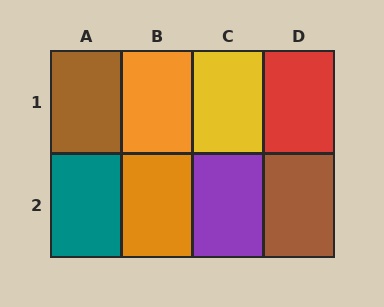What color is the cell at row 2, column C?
Purple.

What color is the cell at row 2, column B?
Orange.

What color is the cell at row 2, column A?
Teal.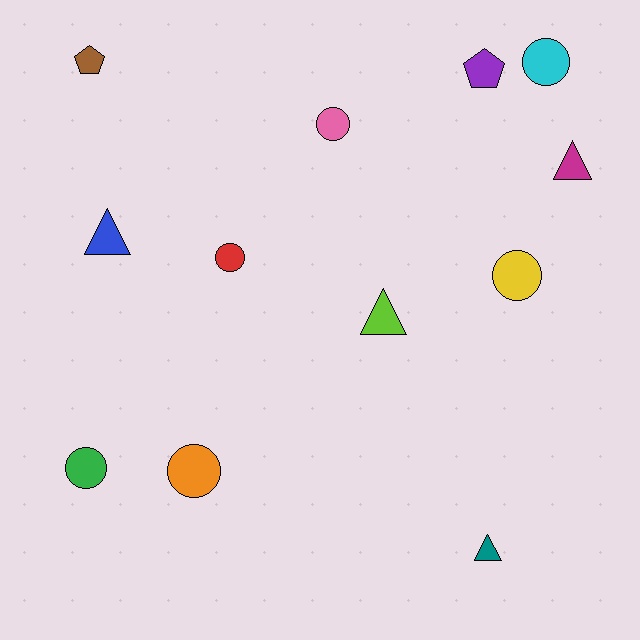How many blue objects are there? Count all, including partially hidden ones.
There is 1 blue object.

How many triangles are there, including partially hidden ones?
There are 4 triangles.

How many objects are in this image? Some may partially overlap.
There are 12 objects.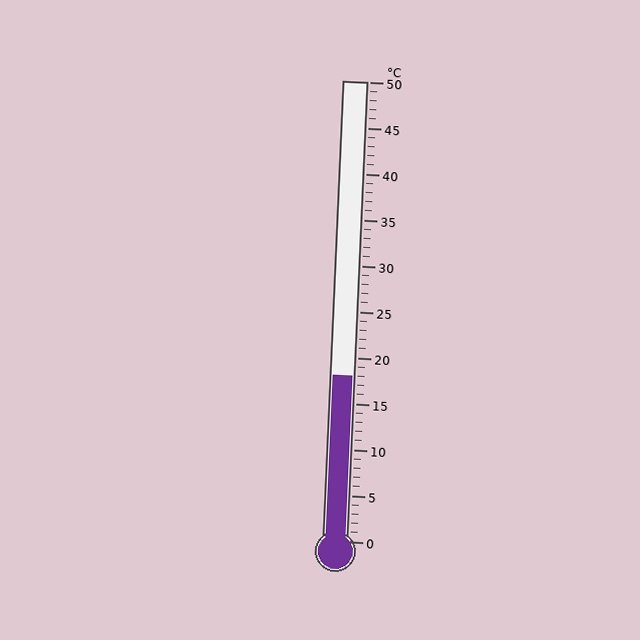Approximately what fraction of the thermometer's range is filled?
The thermometer is filled to approximately 35% of its range.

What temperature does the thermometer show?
The thermometer shows approximately 18°C.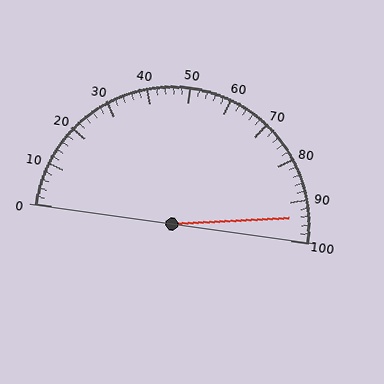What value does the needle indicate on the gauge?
The needle indicates approximately 94.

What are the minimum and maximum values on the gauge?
The gauge ranges from 0 to 100.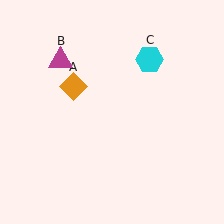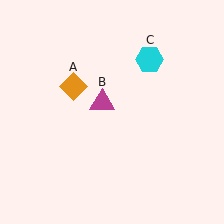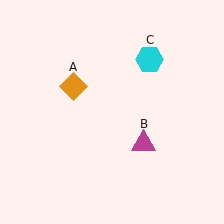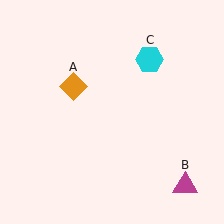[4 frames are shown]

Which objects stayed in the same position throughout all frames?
Orange diamond (object A) and cyan hexagon (object C) remained stationary.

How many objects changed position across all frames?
1 object changed position: magenta triangle (object B).